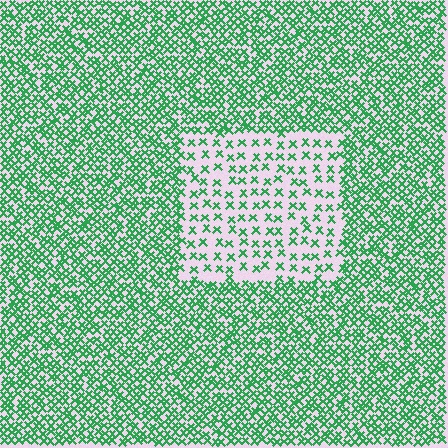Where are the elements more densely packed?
The elements are more densely packed outside the rectangle boundary.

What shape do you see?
I see a rectangle.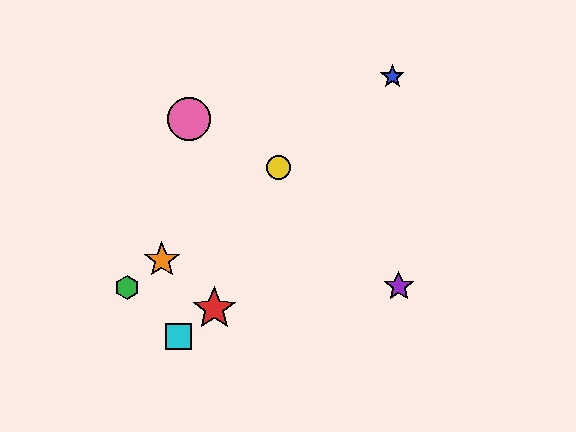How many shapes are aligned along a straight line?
4 shapes (the blue star, the green hexagon, the yellow circle, the orange star) are aligned along a straight line.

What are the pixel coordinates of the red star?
The red star is at (214, 309).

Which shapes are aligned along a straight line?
The blue star, the green hexagon, the yellow circle, the orange star are aligned along a straight line.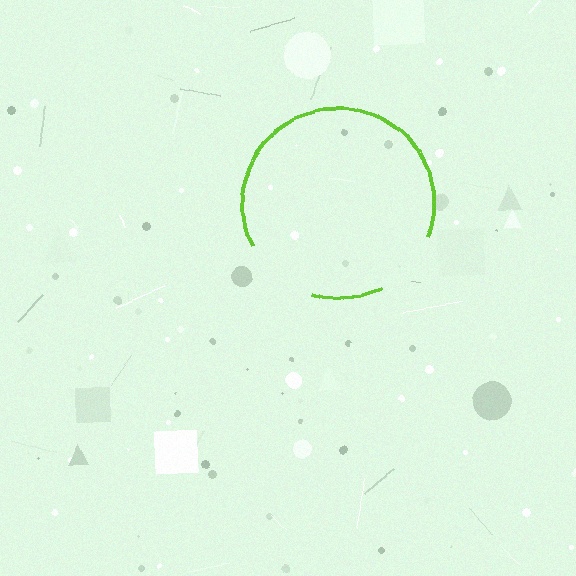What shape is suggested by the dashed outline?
The dashed outline suggests a circle.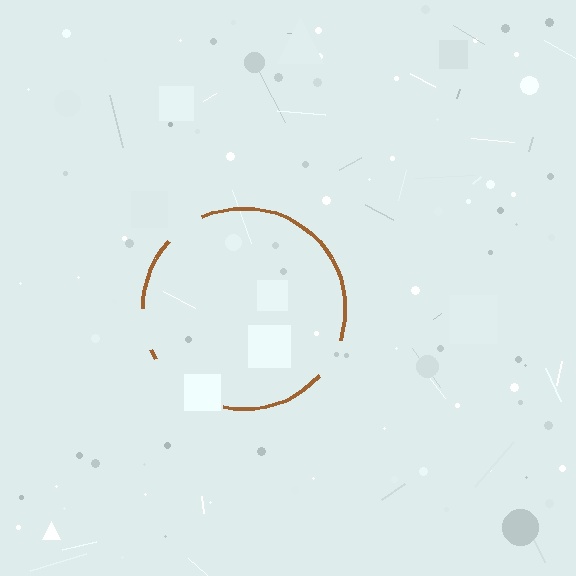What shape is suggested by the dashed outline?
The dashed outline suggests a circle.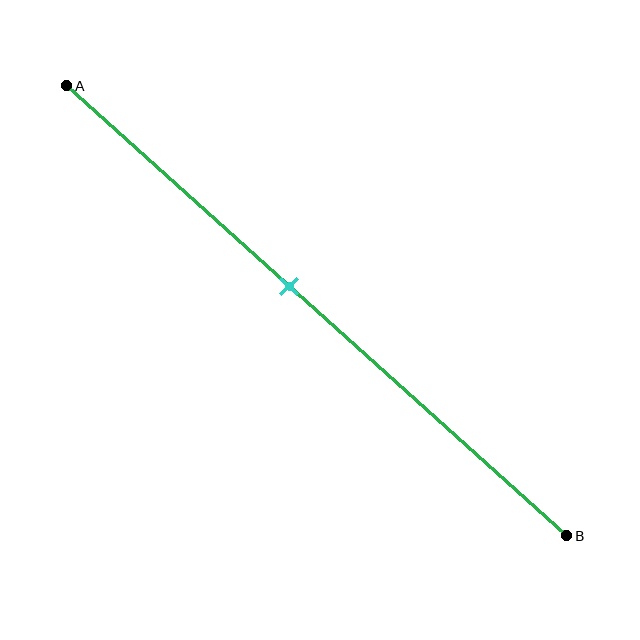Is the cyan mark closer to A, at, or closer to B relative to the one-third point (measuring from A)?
The cyan mark is closer to point B than the one-third point of segment AB.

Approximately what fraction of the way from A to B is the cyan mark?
The cyan mark is approximately 45% of the way from A to B.